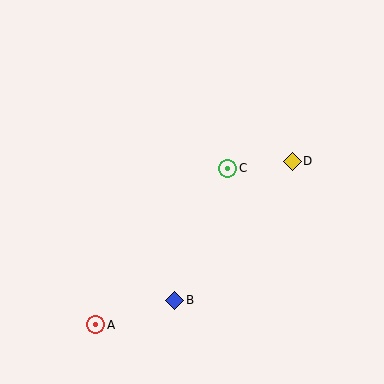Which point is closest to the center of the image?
Point C at (228, 168) is closest to the center.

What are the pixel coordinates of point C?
Point C is at (228, 168).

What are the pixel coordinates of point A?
Point A is at (96, 325).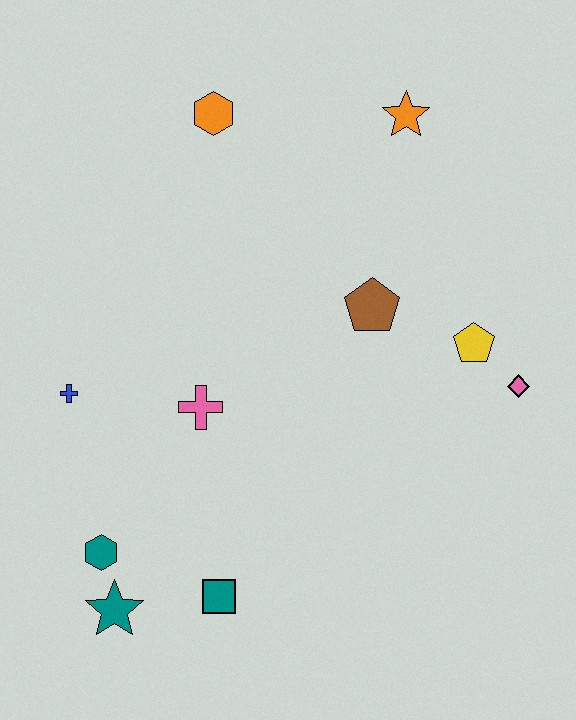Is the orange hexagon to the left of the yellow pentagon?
Yes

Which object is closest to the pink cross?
The blue cross is closest to the pink cross.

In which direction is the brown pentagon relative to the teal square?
The brown pentagon is above the teal square.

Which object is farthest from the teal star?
The orange star is farthest from the teal star.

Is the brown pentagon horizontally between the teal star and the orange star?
Yes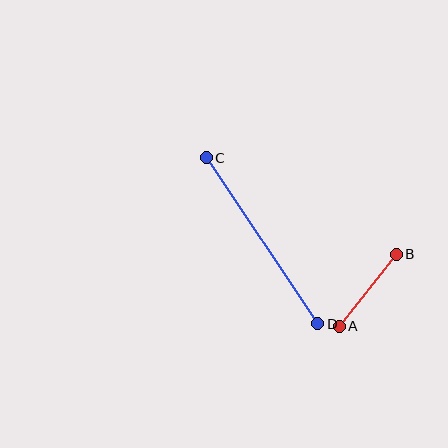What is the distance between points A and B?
The distance is approximately 92 pixels.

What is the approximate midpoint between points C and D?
The midpoint is at approximately (262, 241) pixels.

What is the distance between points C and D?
The distance is approximately 200 pixels.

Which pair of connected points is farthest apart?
Points C and D are farthest apart.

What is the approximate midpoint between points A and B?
The midpoint is at approximately (368, 290) pixels.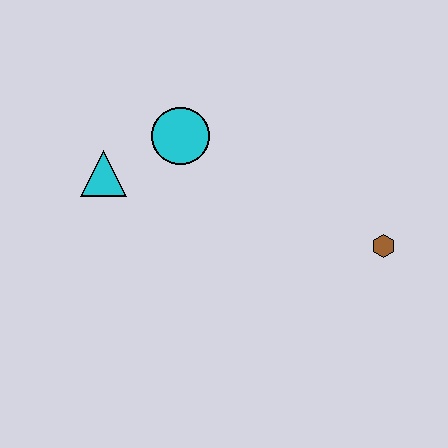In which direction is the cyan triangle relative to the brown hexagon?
The cyan triangle is to the left of the brown hexagon.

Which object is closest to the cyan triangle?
The cyan circle is closest to the cyan triangle.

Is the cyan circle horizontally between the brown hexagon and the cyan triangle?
Yes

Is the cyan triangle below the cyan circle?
Yes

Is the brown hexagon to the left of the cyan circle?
No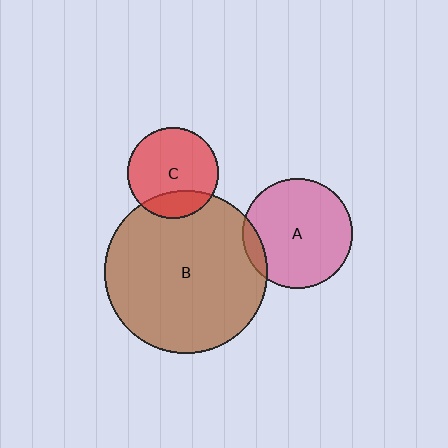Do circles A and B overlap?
Yes.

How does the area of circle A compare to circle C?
Approximately 1.4 times.